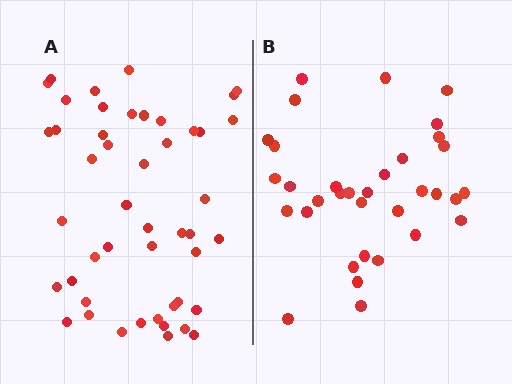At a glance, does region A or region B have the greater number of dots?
Region A (the left region) has more dots.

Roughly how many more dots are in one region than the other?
Region A has approximately 15 more dots than region B.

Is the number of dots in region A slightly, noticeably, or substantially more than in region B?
Region A has noticeably more, but not dramatically so. The ratio is roughly 1.4 to 1.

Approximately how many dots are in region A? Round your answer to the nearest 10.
About 50 dots. (The exact count is 47, which rounds to 50.)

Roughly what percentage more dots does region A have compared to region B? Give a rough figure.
About 40% more.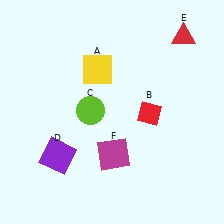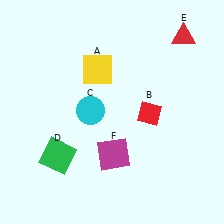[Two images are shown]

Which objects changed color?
C changed from lime to cyan. D changed from purple to green.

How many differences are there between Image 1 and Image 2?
There are 2 differences between the two images.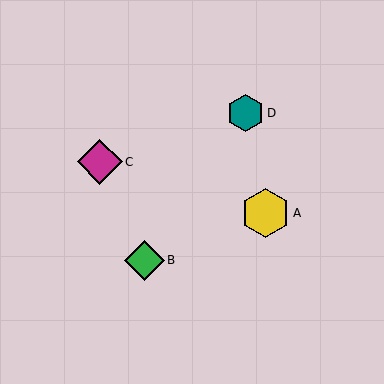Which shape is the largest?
The yellow hexagon (labeled A) is the largest.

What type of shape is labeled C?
Shape C is a magenta diamond.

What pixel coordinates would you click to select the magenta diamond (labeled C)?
Click at (100, 162) to select the magenta diamond C.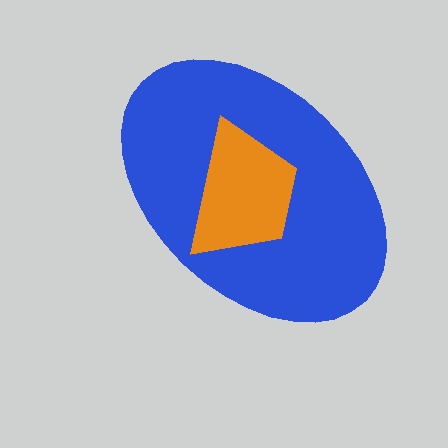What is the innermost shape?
The orange trapezoid.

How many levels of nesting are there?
2.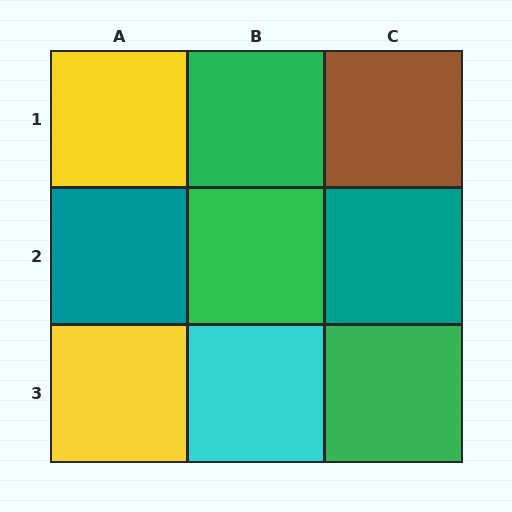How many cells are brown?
1 cell is brown.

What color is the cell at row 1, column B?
Green.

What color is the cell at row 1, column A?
Yellow.